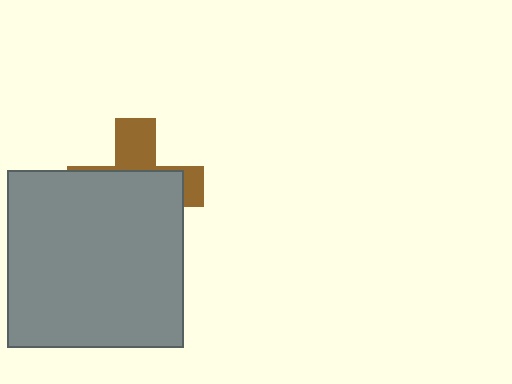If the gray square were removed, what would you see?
You would see the complete brown cross.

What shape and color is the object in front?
The object in front is a gray square.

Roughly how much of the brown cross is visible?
A small part of it is visible (roughly 34%).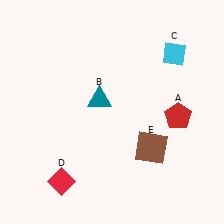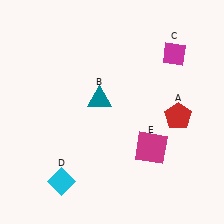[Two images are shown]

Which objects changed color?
C changed from cyan to magenta. D changed from red to cyan. E changed from brown to magenta.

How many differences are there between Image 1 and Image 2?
There are 3 differences between the two images.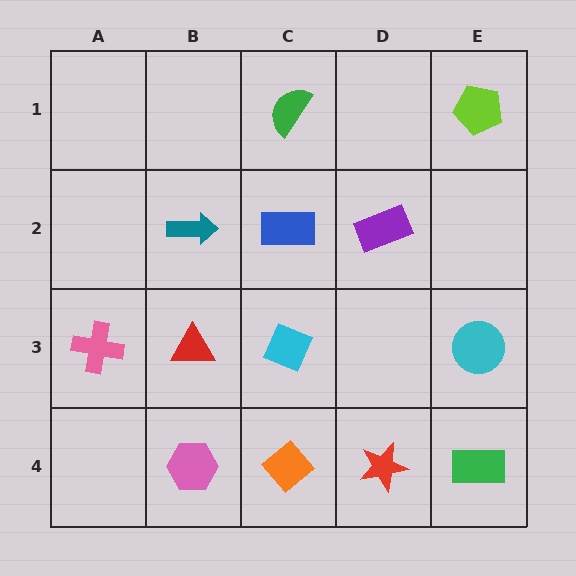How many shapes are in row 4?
4 shapes.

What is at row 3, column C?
A cyan diamond.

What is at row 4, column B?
A pink hexagon.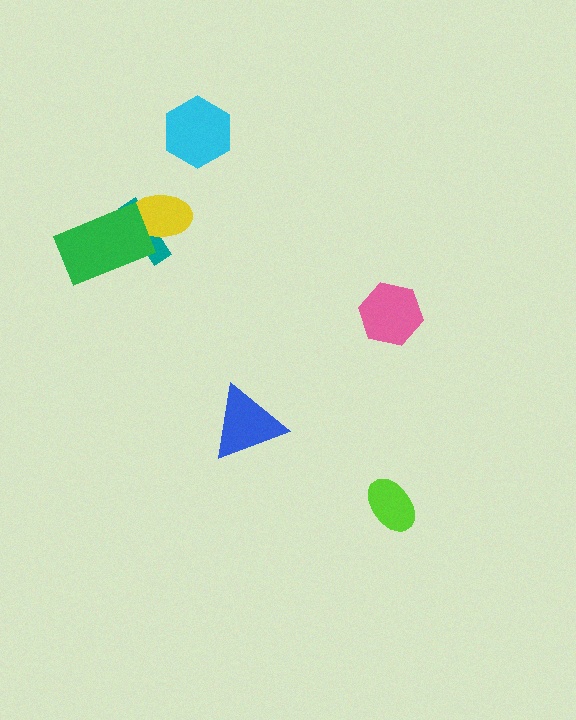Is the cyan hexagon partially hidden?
No, no other shape covers it.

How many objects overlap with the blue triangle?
0 objects overlap with the blue triangle.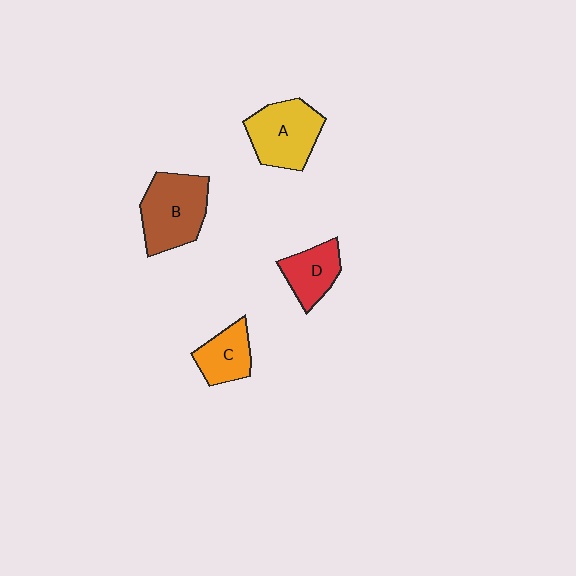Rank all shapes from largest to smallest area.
From largest to smallest: B (brown), A (yellow), D (red), C (orange).